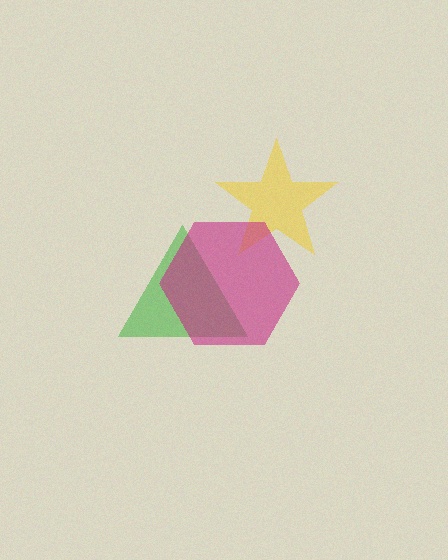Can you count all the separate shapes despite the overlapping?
Yes, there are 3 separate shapes.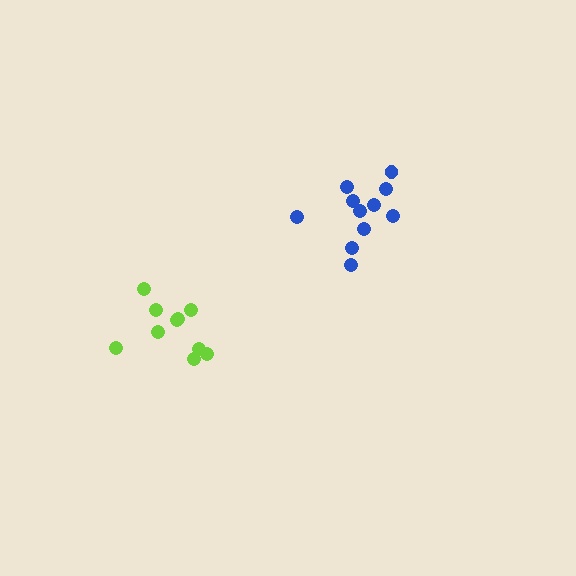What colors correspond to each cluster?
The clusters are colored: lime, blue.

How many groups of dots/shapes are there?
There are 2 groups.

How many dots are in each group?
Group 1: 10 dots, Group 2: 11 dots (21 total).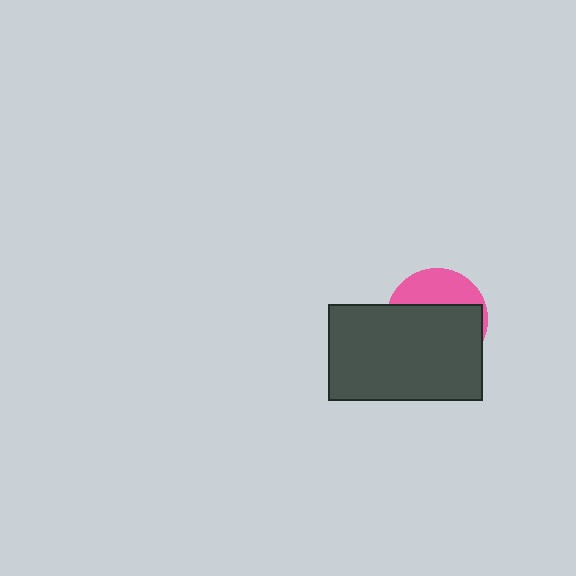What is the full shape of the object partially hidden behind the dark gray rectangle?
The partially hidden object is a pink circle.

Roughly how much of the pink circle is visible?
A small part of it is visible (roughly 32%).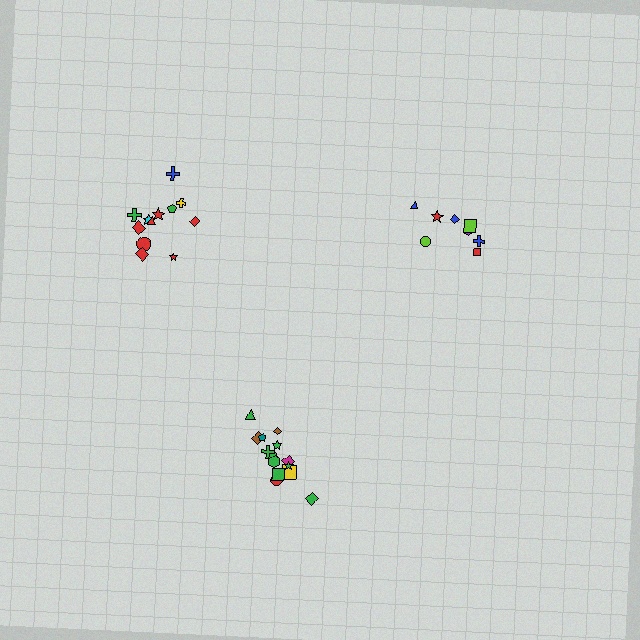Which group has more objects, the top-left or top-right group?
The top-left group.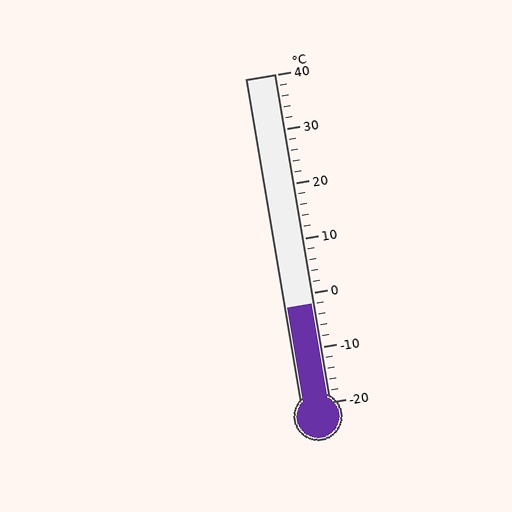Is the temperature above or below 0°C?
The temperature is below 0°C.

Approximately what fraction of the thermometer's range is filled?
The thermometer is filled to approximately 30% of its range.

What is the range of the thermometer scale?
The thermometer scale ranges from -20°C to 40°C.